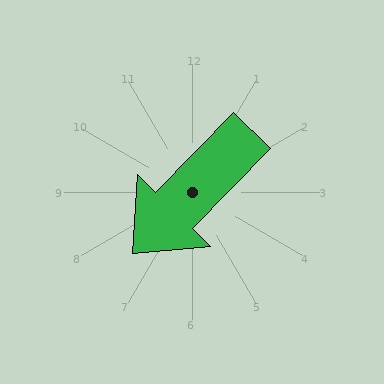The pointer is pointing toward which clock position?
Roughly 7 o'clock.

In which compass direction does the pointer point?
Southwest.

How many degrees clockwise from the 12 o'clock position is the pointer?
Approximately 224 degrees.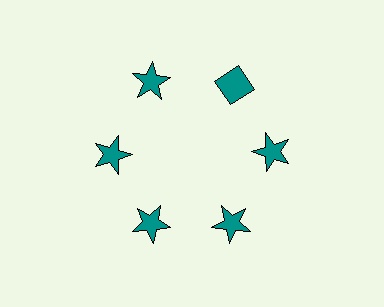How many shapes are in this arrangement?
There are 6 shapes arranged in a ring pattern.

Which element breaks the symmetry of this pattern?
The teal diamond at roughly the 1 o'clock position breaks the symmetry. All other shapes are teal stars.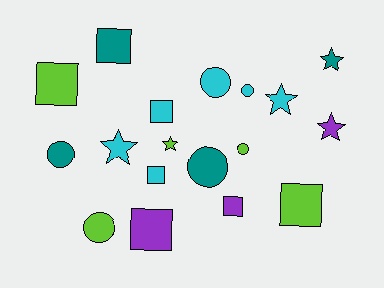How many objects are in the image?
There are 18 objects.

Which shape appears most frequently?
Square, with 7 objects.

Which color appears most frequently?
Cyan, with 6 objects.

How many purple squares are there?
There are 2 purple squares.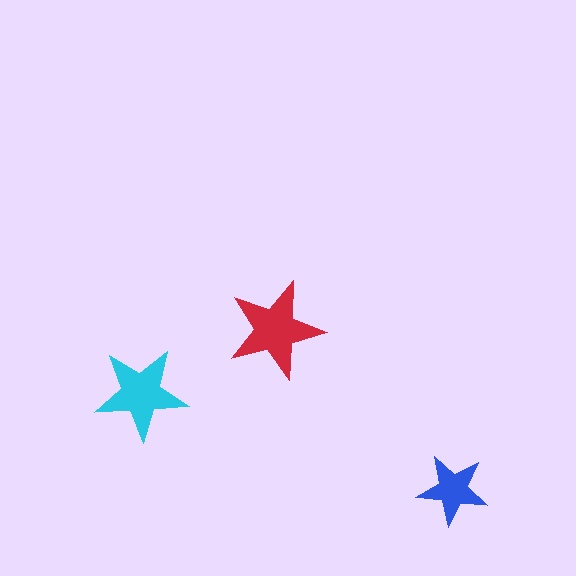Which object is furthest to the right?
The blue star is rightmost.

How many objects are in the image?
There are 3 objects in the image.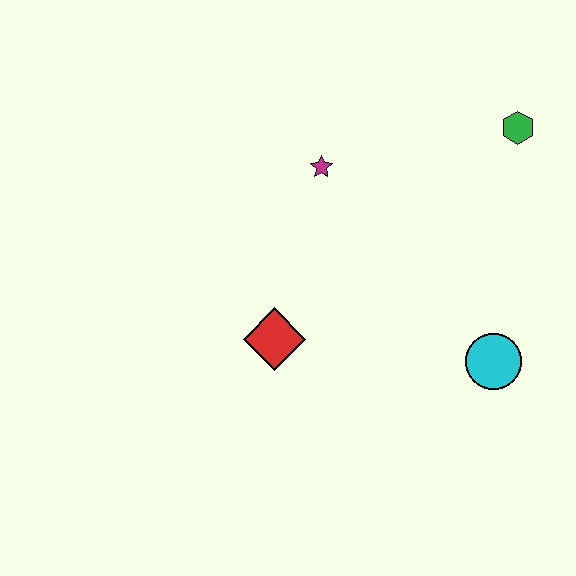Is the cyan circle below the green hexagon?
Yes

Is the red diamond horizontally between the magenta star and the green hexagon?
No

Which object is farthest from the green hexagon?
The red diamond is farthest from the green hexagon.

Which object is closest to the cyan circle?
The red diamond is closest to the cyan circle.